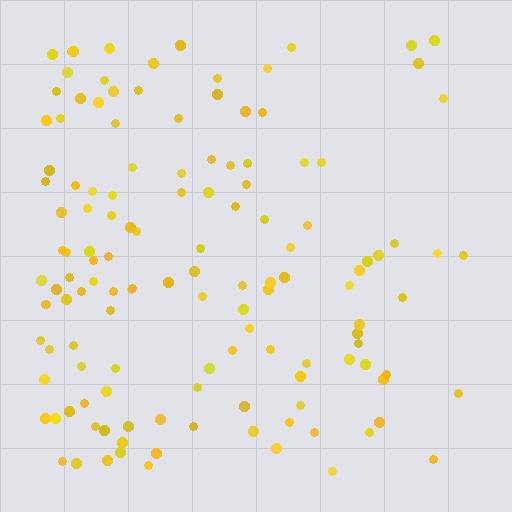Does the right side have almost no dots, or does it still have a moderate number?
Still a moderate number, just noticeably fewer than the left.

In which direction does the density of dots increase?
From right to left, with the left side densest.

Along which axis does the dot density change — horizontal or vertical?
Horizontal.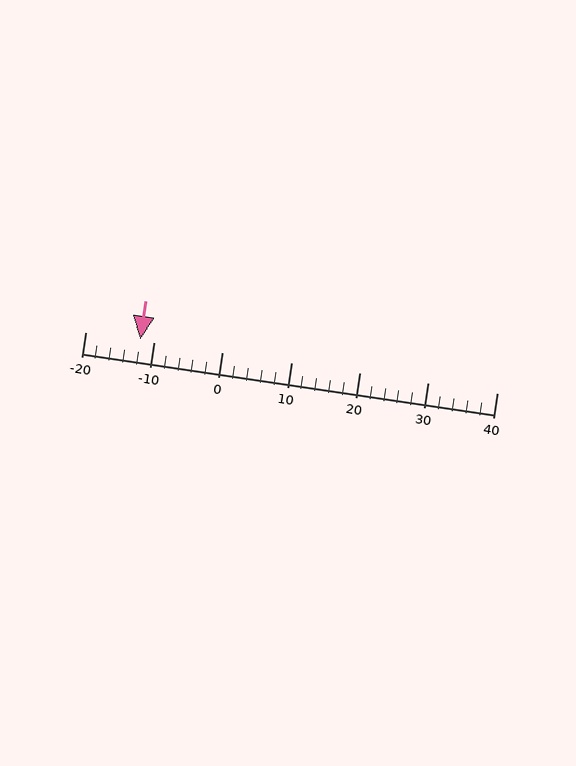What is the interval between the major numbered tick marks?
The major tick marks are spaced 10 units apart.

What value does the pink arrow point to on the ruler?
The pink arrow points to approximately -12.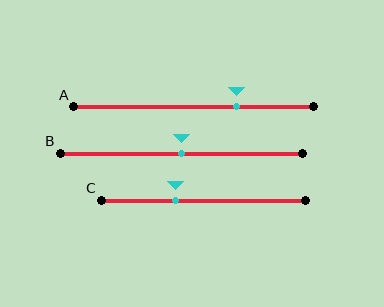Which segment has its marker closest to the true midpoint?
Segment B has its marker closest to the true midpoint.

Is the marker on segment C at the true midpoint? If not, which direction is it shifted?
No, the marker on segment C is shifted to the left by about 14% of the segment length.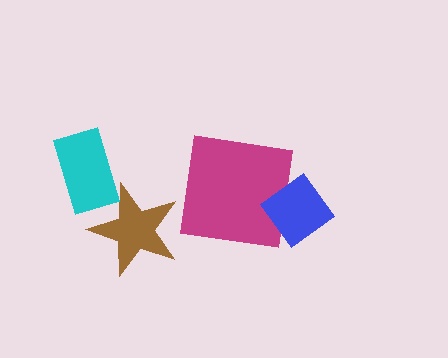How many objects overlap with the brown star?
1 object overlaps with the brown star.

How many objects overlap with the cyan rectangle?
1 object overlaps with the cyan rectangle.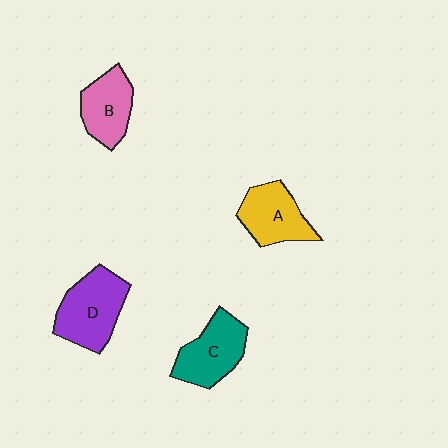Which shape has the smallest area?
Shape B (pink).